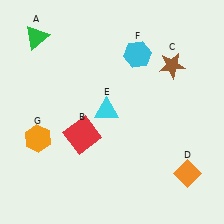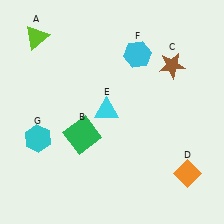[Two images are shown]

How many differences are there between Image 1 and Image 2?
There are 3 differences between the two images.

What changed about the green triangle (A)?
In Image 1, A is green. In Image 2, it changed to lime.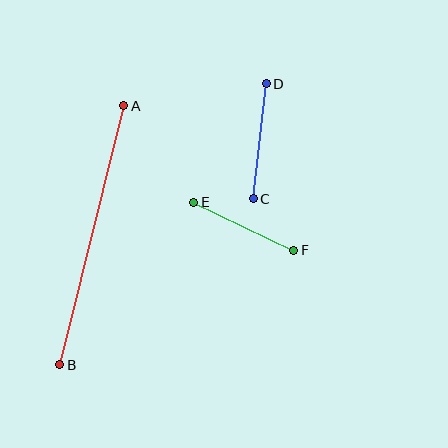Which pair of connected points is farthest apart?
Points A and B are farthest apart.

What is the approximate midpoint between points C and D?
The midpoint is at approximately (260, 141) pixels.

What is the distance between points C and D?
The distance is approximately 116 pixels.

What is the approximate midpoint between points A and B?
The midpoint is at approximately (92, 235) pixels.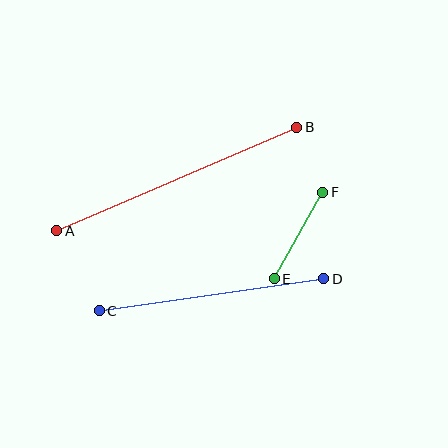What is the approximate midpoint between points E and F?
The midpoint is at approximately (298, 235) pixels.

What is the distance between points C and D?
The distance is approximately 227 pixels.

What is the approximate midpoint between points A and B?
The midpoint is at approximately (177, 179) pixels.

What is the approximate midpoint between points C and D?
The midpoint is at approximately (211, 295) pixels.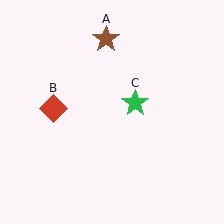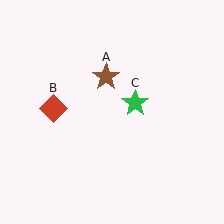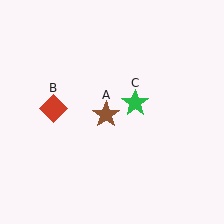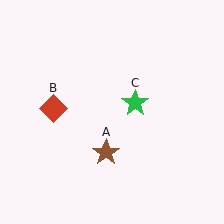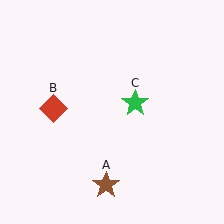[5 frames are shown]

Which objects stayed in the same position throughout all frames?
Red diamond (object B) and green star (object C) remained stationary.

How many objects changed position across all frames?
1 object changed position: brown star (object A).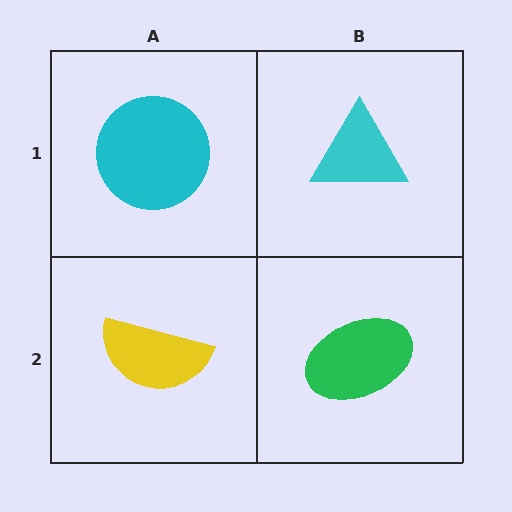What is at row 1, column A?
A cyan circle.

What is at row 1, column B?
A cyan triangle.